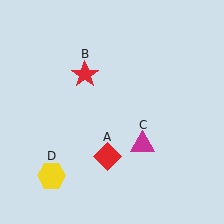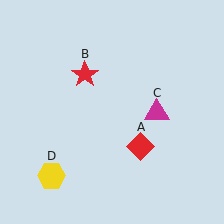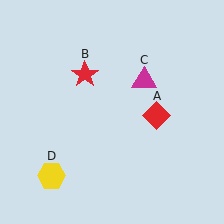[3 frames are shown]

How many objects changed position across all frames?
2 objects changed position: red diamond (object A), magenta triangle (object C).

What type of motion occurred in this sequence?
The red diamond (object A), magenta triangle (object C) rotated counterclockwise around the center of the scene.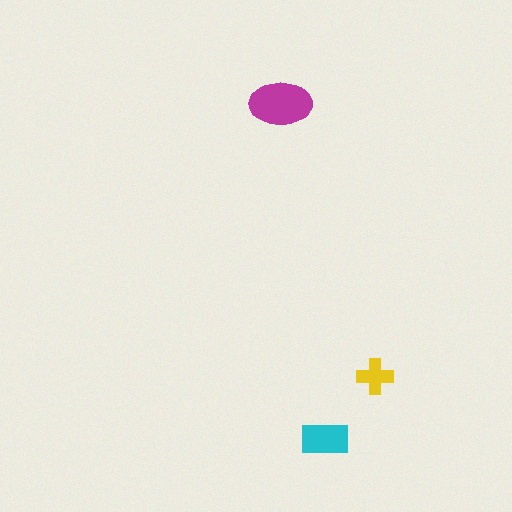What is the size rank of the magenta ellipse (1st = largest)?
1st.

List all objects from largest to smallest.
The magenta ellipse, the cyan rectangle, the yellow cross.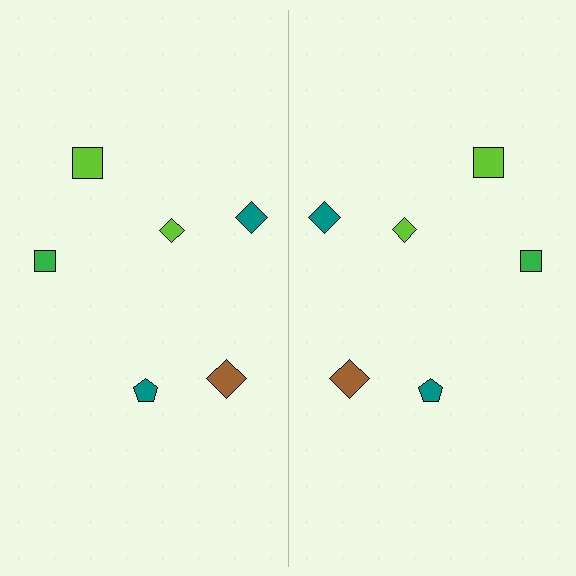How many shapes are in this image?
There are 12 shapes in this image.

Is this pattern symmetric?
Yes, this pattern has bilateral (reflection) symmetry.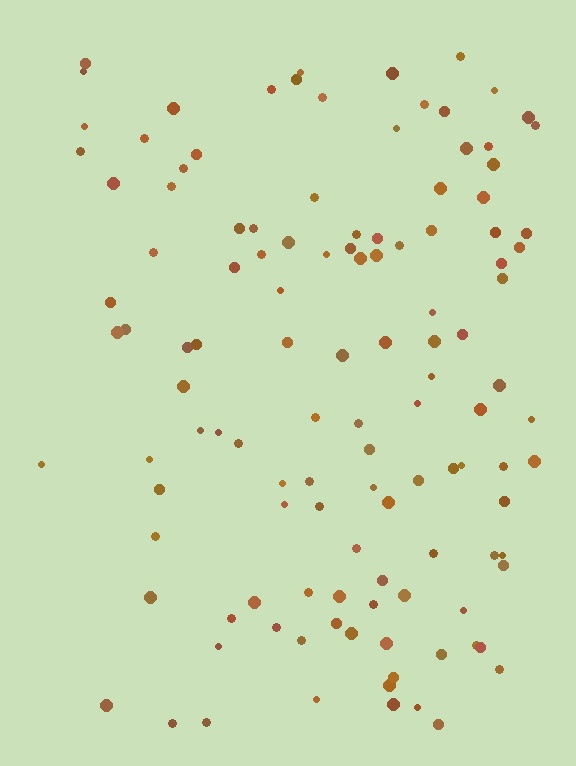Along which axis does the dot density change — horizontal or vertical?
Horizontal.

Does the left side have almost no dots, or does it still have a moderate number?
Still a moderate number, just noticeably fewer than the right.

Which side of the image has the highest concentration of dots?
The right.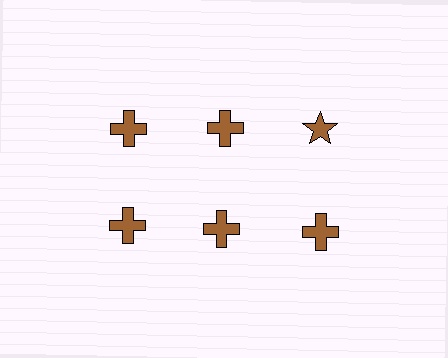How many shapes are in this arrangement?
There are 6 shapes arranged in a grid pattern.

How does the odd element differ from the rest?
It has a different shape: star instead of cross.